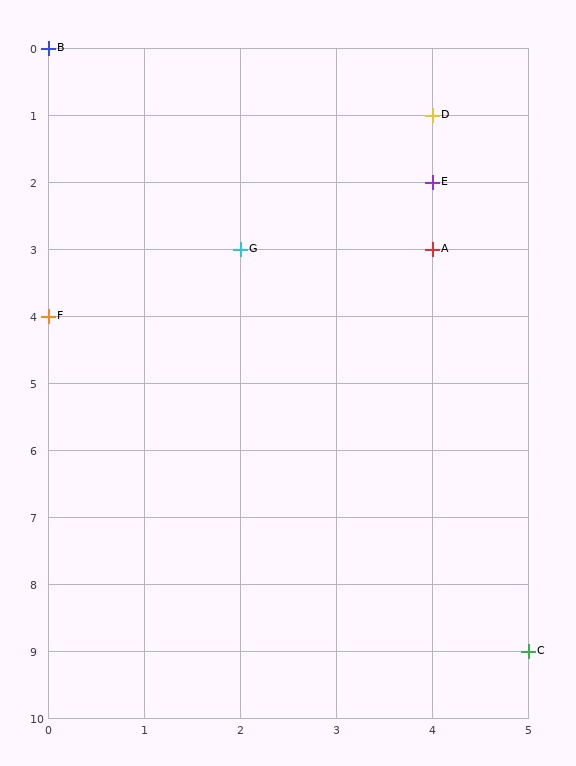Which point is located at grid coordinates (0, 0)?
Point B is at (0, 0).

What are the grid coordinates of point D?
Point D is at grid coordinates (4, 1).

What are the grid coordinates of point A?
Point A is at grid coordinates (4, 3).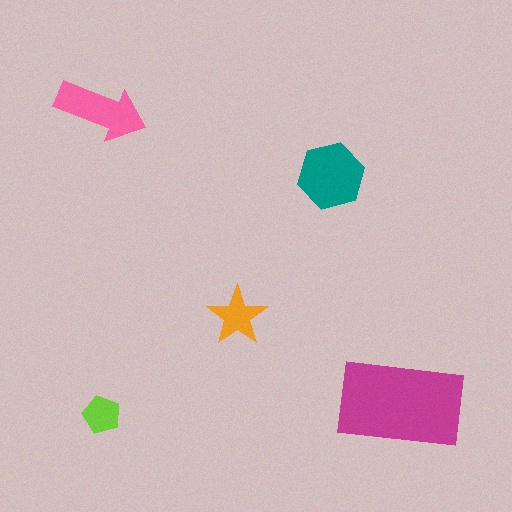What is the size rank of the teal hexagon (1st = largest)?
2nd.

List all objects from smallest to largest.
The lime pentagon, the orange star, the pink arrow, the teal hexagon, the magenta rectangle.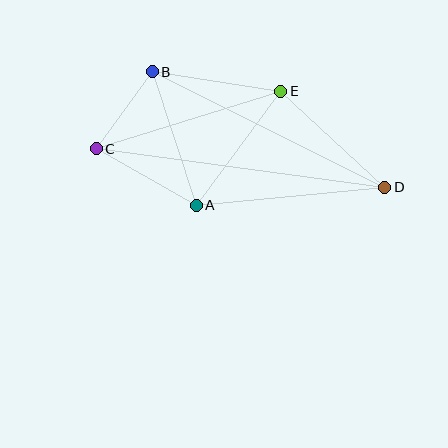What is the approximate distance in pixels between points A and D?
The distance between A and D is approximately 189 pixels.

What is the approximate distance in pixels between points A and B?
The distance between A and B is approximately 141 pixels.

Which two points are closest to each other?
Points B and C are closest to each other.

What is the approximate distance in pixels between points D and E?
The distance between D and E is approximately 141 pixels.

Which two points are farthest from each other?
Points C and D are farthest from each other.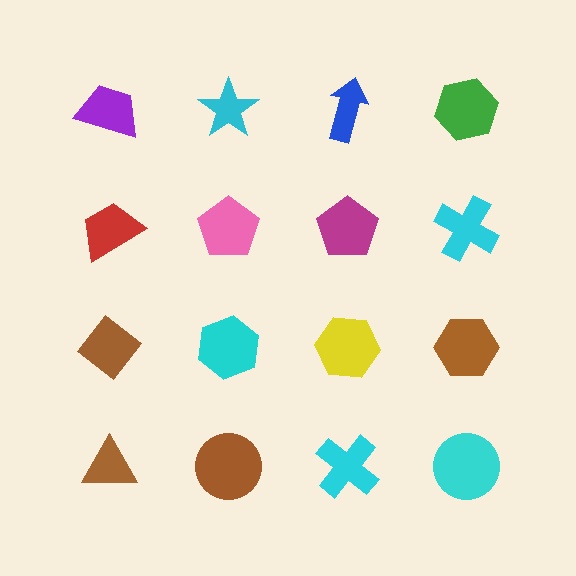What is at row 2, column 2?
A pink pentagon.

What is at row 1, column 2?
A cyan star.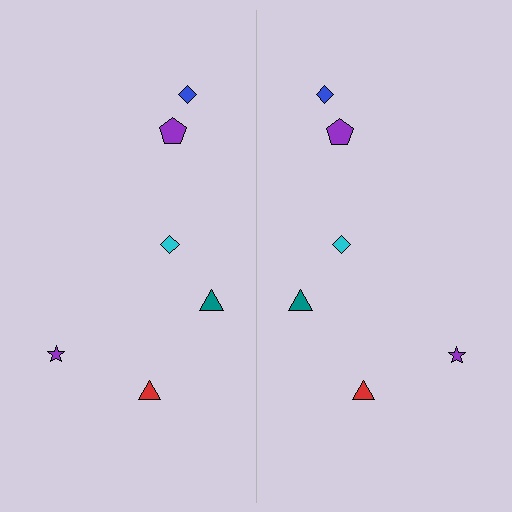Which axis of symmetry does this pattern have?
The pattern has a vertical axis of symmetry running through the center of the image.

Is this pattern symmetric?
Yes, this pattern has bilateral (reflection) symmetry.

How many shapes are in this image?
There are 12 shapes in this image.